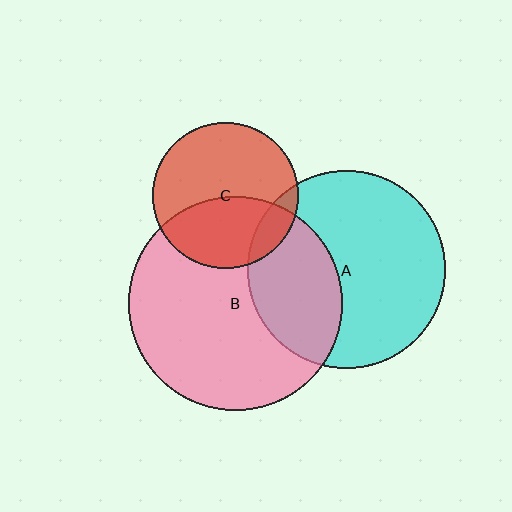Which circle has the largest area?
Circle B (pink).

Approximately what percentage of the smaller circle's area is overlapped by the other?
Approximately 35%.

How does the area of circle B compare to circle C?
Approximately 2.2 times.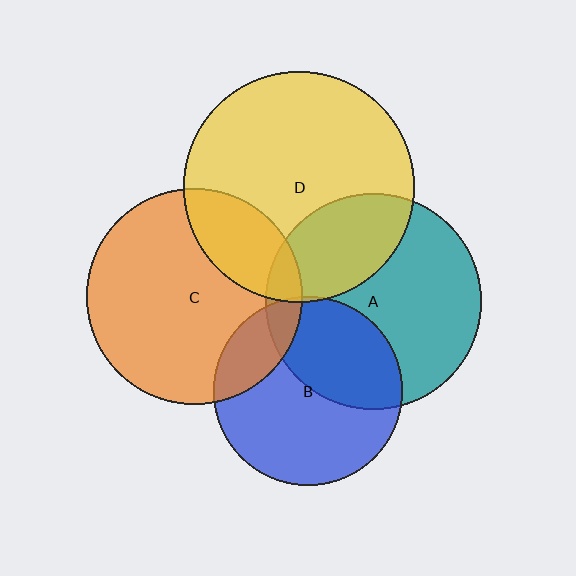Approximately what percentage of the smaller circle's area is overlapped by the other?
Approximately 20%.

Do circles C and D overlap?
Yes.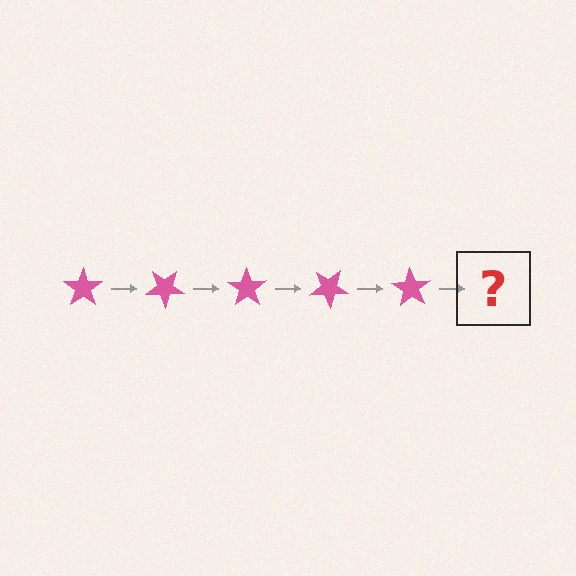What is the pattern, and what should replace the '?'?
The pattern is that the star rotates 35 degrees each step. The '?' should be a pink star rotated 175 degrees.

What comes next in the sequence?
The next element should be a pink star rotated 175 degrees.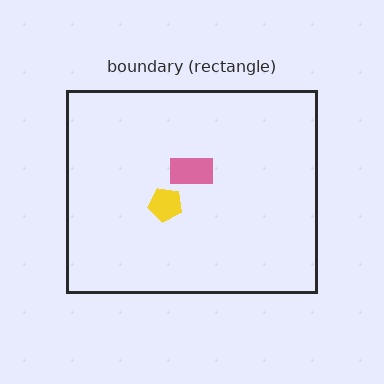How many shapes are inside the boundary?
2 inside, 0 outside.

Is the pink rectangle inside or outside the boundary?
Inside.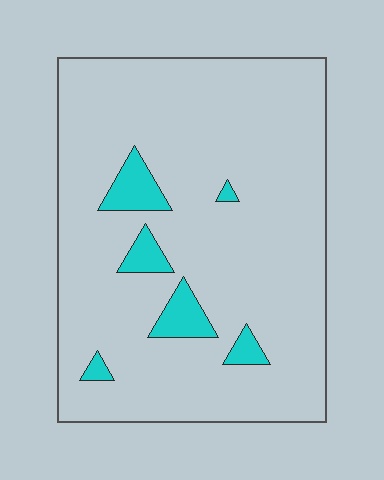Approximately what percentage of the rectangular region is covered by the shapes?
Approximately 10%.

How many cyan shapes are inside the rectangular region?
6.